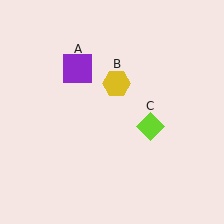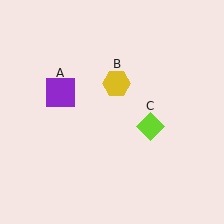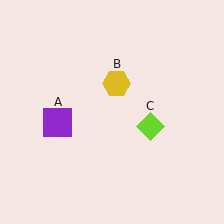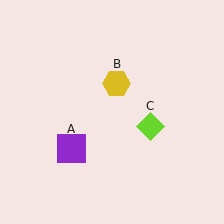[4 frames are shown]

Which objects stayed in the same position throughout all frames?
Yellow hexagon (object B) and lime diamond (object C) remained stationary.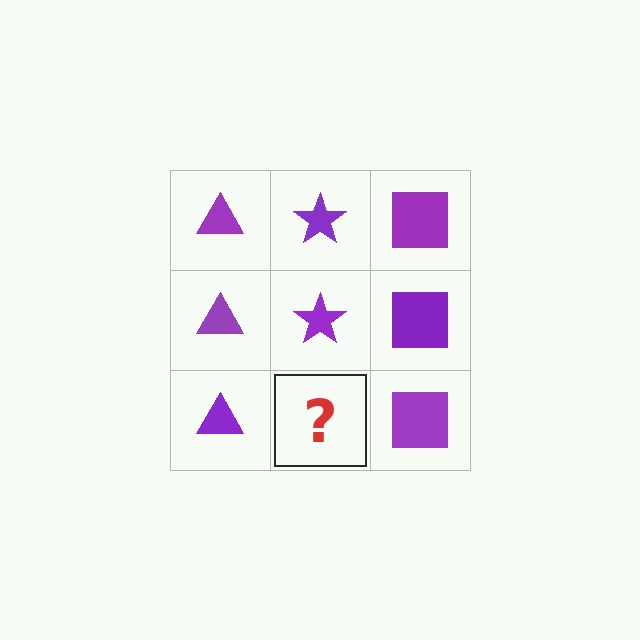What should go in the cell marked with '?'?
The missing cell should contain a purple star.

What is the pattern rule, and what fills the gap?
The rule is that each column has a consistent shape. The gap should be filled with a purple star.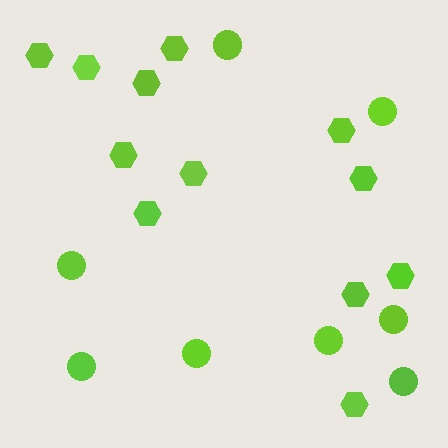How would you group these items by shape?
There are 2 groups: one group of circles (8) and one group of hexagons (12).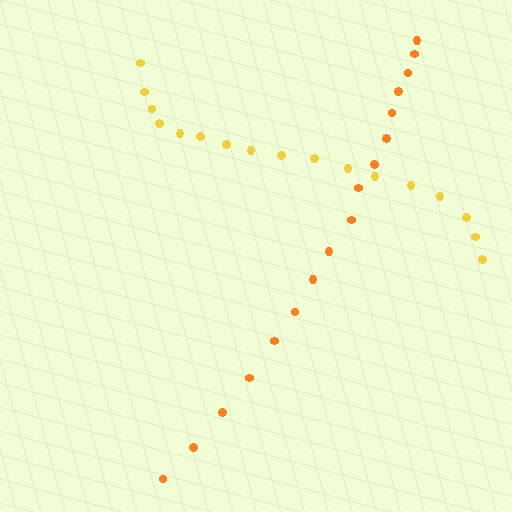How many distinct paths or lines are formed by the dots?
There are 2 distinct paths.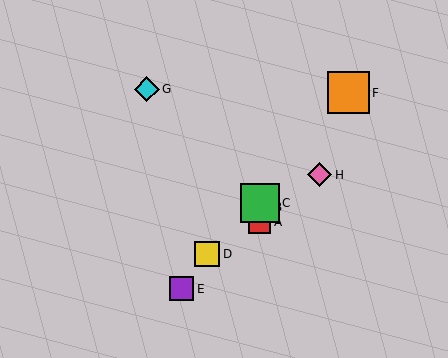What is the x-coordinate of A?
Object A is at x≈260.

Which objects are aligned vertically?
Objects A, B, C are aligned vertically.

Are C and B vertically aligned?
Yes, both are at x≈260.